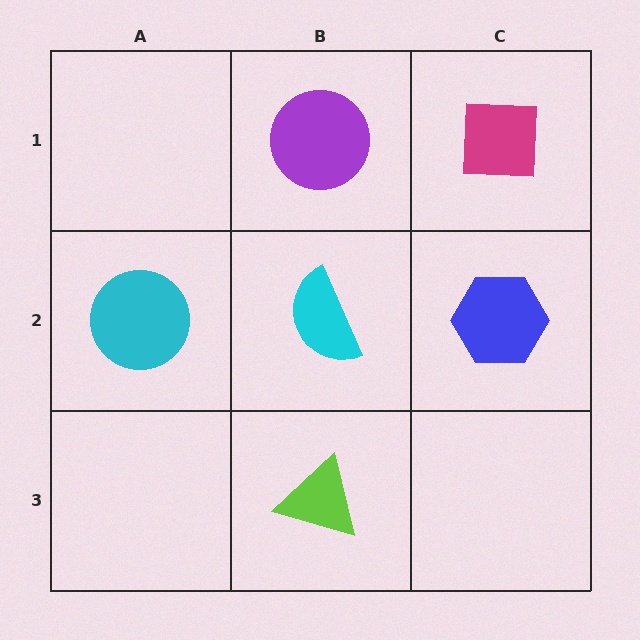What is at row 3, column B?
A lime triangle.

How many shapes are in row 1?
2 shapes.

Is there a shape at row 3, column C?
No, that cell is empty.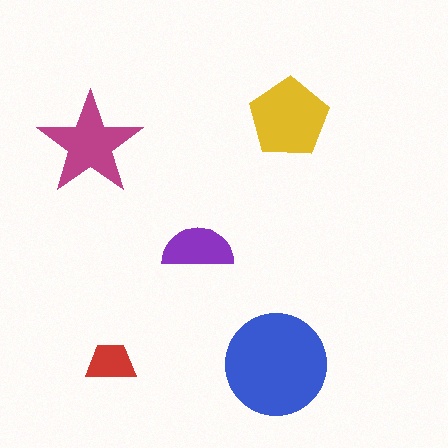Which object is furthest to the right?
The yellow pentagon is rightmost.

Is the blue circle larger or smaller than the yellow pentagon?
Larger.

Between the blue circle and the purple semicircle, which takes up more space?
The blue circle.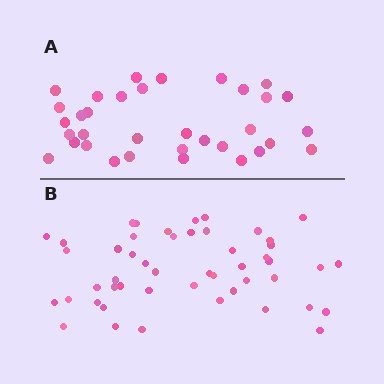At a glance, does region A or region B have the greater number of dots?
Region B (the bottom region) has more dots.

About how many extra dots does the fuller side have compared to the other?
Region B has approximately 15 more dots than region A.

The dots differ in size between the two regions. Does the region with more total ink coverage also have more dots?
No. Region A has more total ink coverage because its dots are larger, but region B actually contains more individual dots. Total area can be misleading — the number of items is what matters here.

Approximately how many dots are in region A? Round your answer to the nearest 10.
About 30 dots. (The exact count is 34, which rounds to 30.)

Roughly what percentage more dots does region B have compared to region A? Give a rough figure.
About 45% more.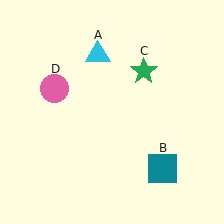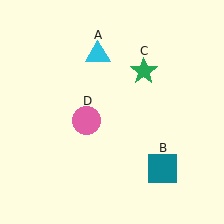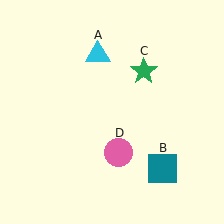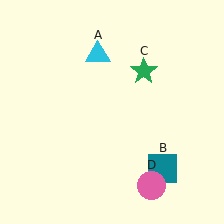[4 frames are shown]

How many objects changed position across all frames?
1 object changed position: pink circle (object D).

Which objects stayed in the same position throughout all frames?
Cyan triangle (object A) and teal square (object B) and green star (object C) remained stationary.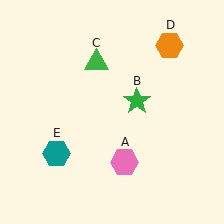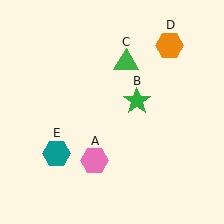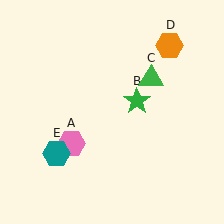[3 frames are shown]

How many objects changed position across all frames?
2 objects changed position: pink hexagon (object A), green triangle (object C).